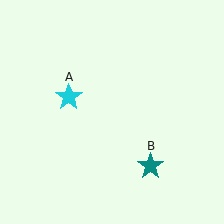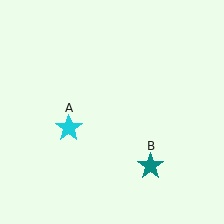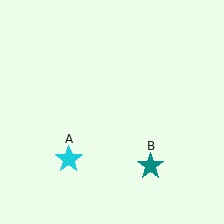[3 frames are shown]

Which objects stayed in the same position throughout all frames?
Teal star (object B) remained stationary.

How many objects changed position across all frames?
1 object changed position: cyan star (object A).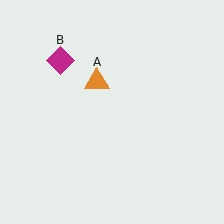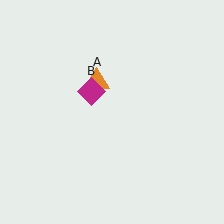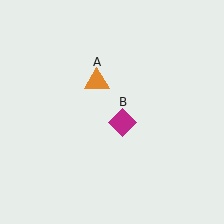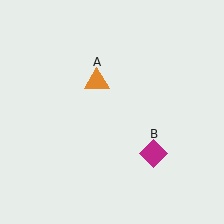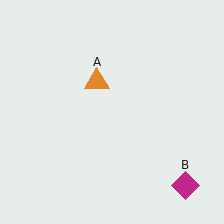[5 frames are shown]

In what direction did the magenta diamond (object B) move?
The magenta diamond (object B) moved down and to the right.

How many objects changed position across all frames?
1 object changed position: magenta diamond (object B).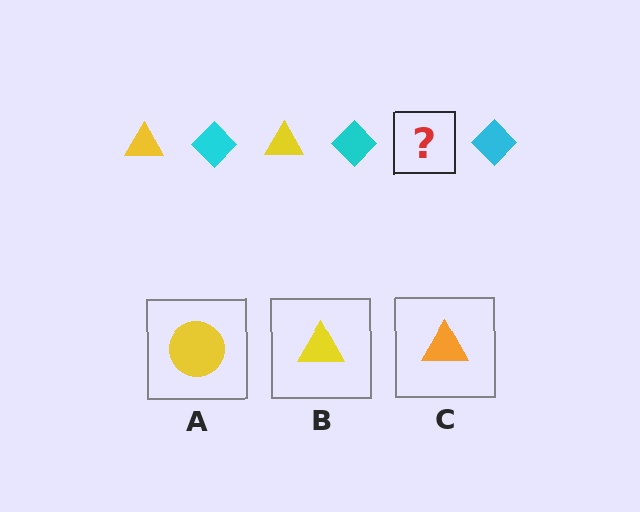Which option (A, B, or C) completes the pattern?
B.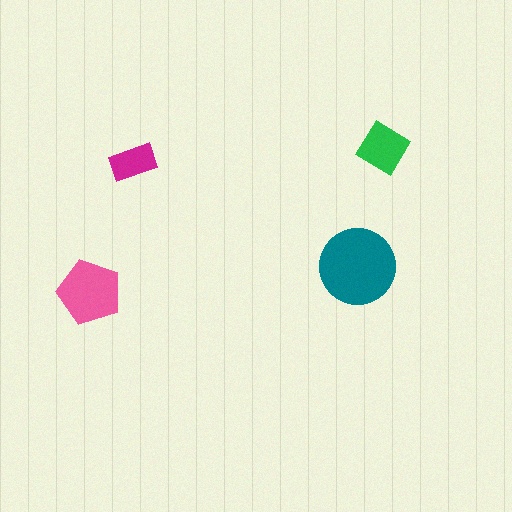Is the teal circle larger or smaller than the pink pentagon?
Larger.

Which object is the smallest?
The magenta rectangle.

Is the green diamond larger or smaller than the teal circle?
Smaller.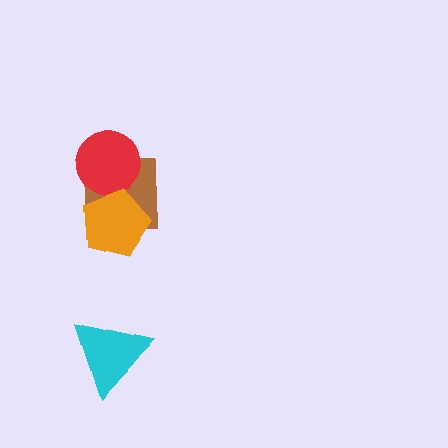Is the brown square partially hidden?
Yes, it is partially covered by another shape.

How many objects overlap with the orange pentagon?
1 object overlaps with the orange pentagon.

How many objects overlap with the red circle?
1 object overlaps with the red circle.